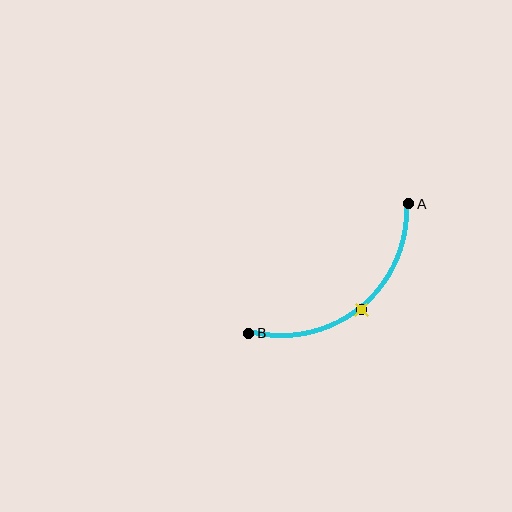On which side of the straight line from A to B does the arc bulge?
The arc bulges below and to the right of the straight line connecting A and B.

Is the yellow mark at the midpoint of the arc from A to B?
Yes. The yellow mark lies on the arc at equal arc-length from both A and B — it is the arc midpoint.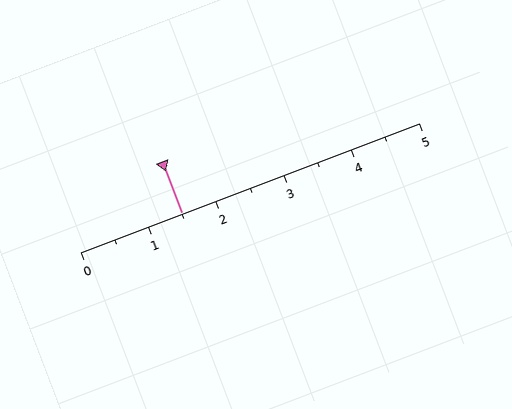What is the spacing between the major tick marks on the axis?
The major ticks are spaced 1 apart.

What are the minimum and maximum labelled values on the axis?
The axis runs from 0 to 5.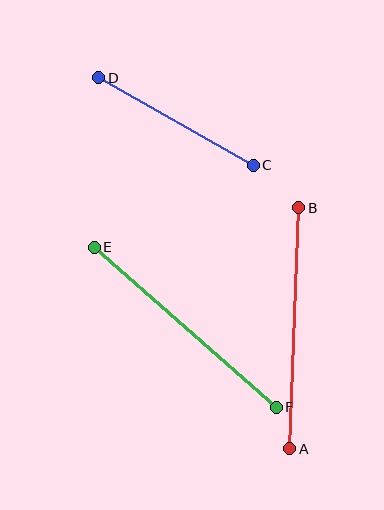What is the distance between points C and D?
The distance is approximately 177 pixels.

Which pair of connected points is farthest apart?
Points E and F are farthest apart.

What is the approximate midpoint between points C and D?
The midpoint is at approximately (176, 121) pixels.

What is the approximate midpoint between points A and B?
The midpoint is at approximately (294, 328) pixels.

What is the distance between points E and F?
The distance is approximately 242 pixels.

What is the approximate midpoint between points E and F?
The midpoint is at approximately (185, 327) pixels.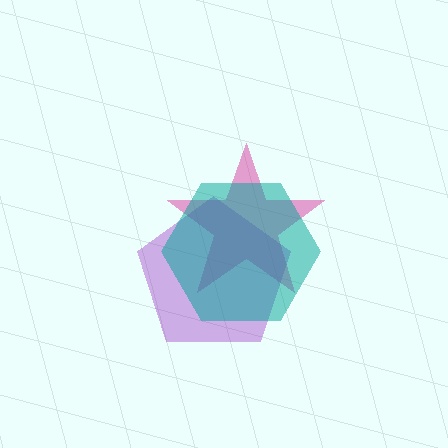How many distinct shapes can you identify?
There are 3 distinct shapes: a magenta star, a purple pentagon, a teal hexagon.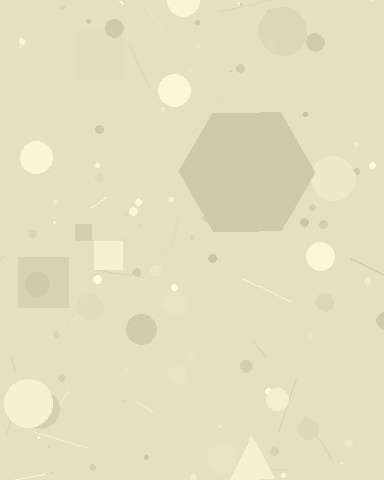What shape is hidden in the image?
A hexagon is hidden in the image.